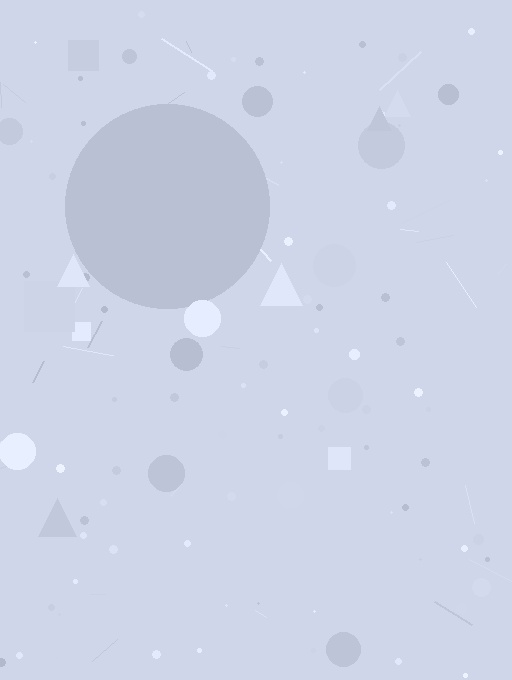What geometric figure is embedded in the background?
A circle is embedded in the background.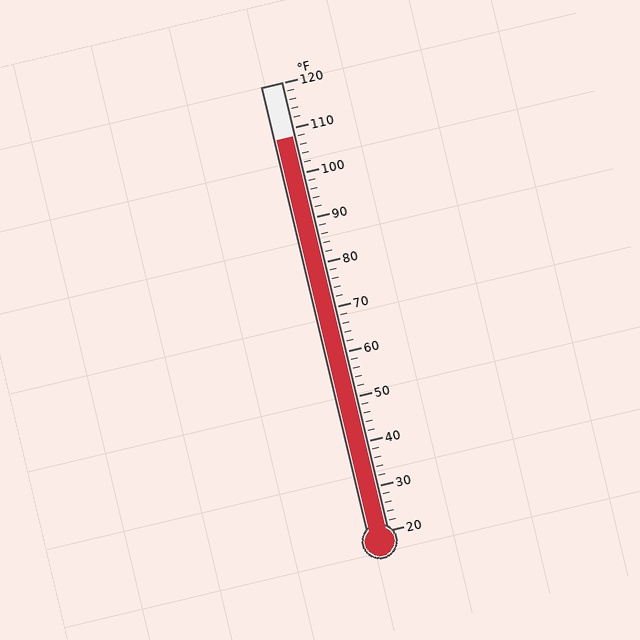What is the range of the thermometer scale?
The thermometer scale ranges from 20°F to 120°F.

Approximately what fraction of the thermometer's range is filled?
The thermometer is filled to approximately 90% of its range.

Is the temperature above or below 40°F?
The temperature is above 40°F.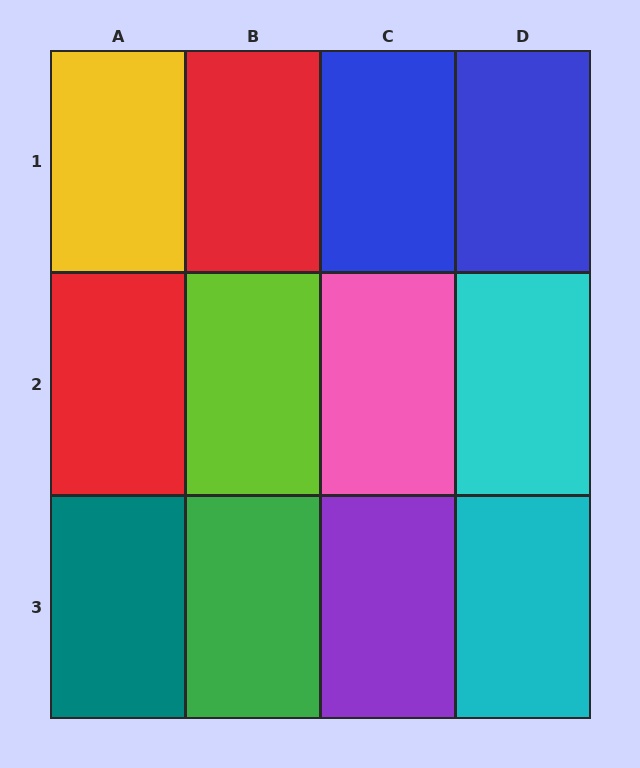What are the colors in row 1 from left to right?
Yellow, red, blue, blue.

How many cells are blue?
2 cells are blue.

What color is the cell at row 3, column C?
Purple.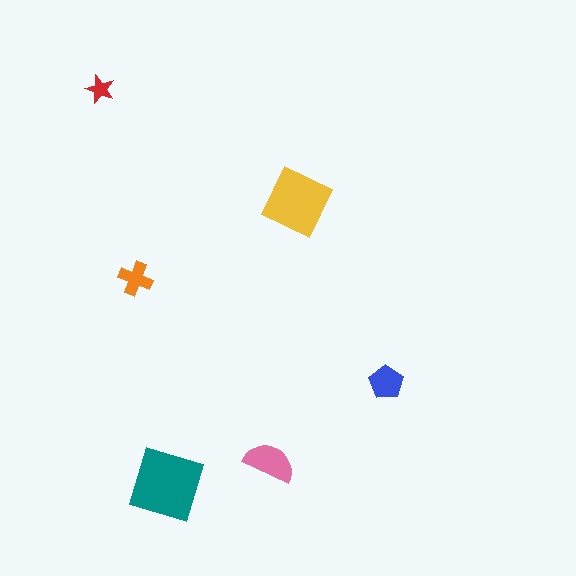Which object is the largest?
The teal diamond.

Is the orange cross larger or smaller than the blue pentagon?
Smaller.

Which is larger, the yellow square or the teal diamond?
The teal diamond.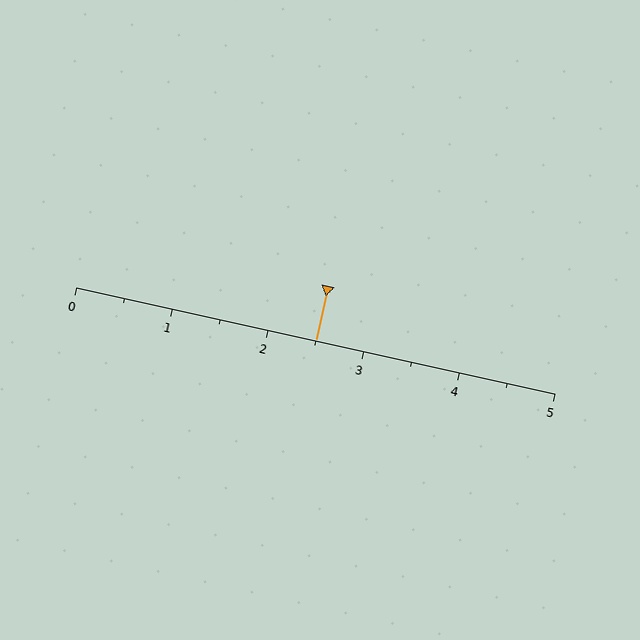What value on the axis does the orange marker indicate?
The marker indicates approximately 2.5.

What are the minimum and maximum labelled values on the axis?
The axis runs from 0 to 5.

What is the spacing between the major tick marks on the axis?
The major ticks are spaced 1 apart.